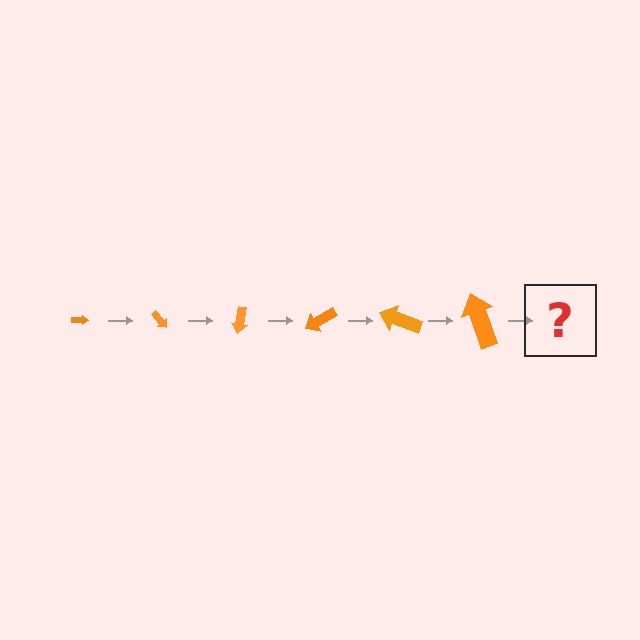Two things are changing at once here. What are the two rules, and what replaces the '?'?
The two rules are that the arrow grows larger each step and it rotates 50 degrees each step. The '?' should be an arrow, larger than the previous one and rotated 300 degrees from the start.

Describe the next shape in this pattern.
It should be an arrow, larger than the previous one and rotated 300 degrees from the start.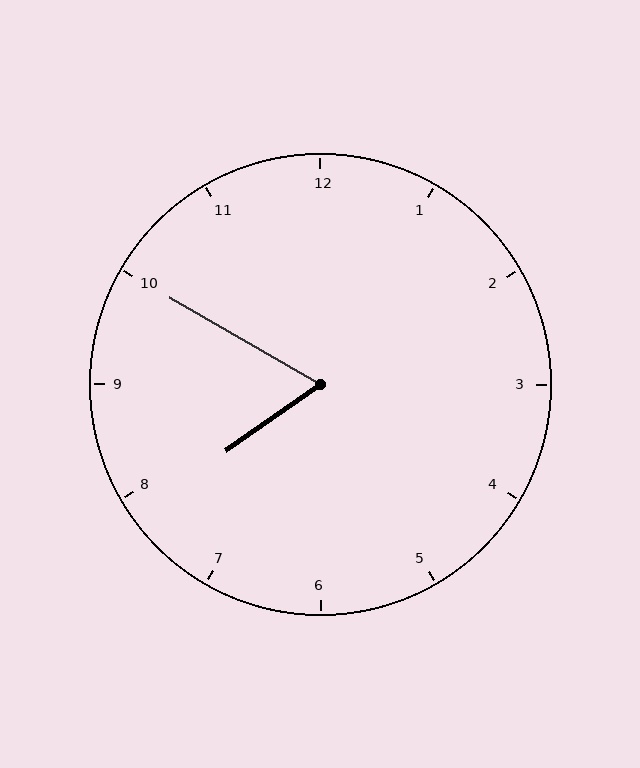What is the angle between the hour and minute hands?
Approximately 65 degrees.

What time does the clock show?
7:50.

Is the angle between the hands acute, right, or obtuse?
It is acute.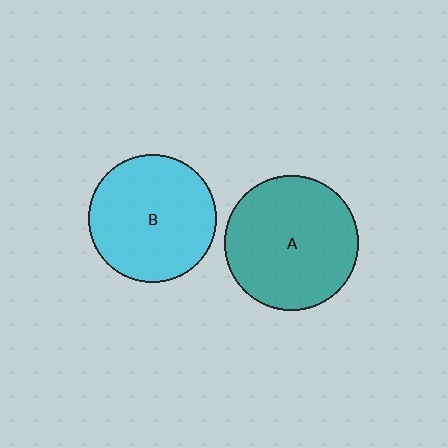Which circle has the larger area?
Circle A (teal).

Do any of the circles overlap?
No, none of the circles overlap.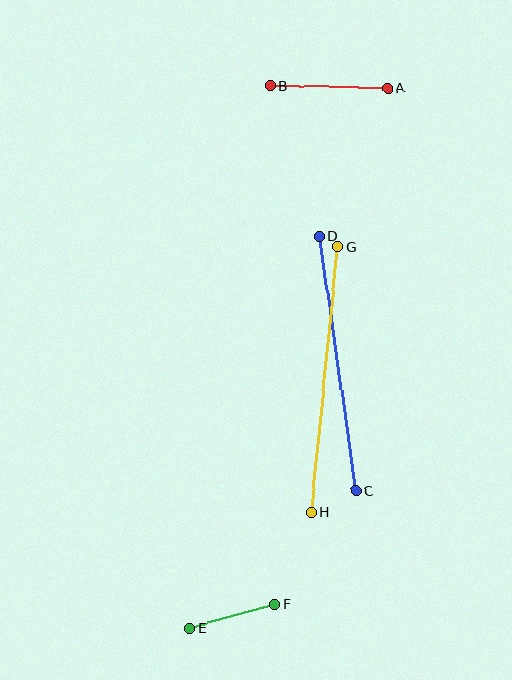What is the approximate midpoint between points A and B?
The midpoint is at approximately (329, 87) pixels.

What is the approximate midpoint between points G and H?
The midpoint is at approximately (324, 380) pixels.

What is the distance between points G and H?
The distance is approximately 267 pixels.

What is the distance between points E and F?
The distance is approximately 88 pixels.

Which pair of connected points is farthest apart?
Points G and H are farthest apart.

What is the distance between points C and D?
The distance is approximately 257 pixels.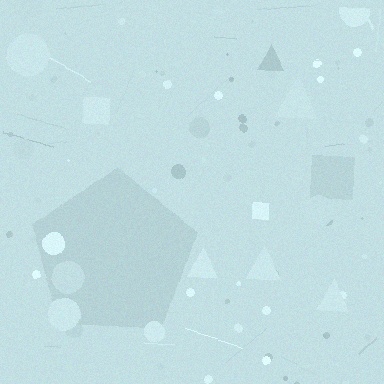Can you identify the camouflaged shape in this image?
The camouflaged shape is a pentagon.